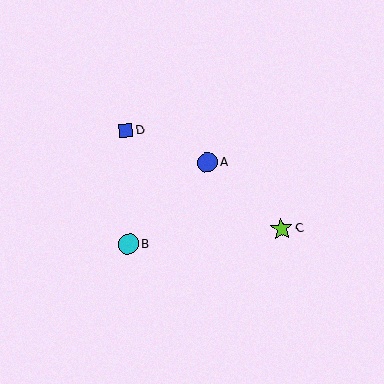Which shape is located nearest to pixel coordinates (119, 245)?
The cyan circle (labeled B) at (129, 244) is nearest to that location.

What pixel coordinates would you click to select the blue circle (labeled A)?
Click at (207, 162) to select the blue circle A.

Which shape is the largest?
The lime star (labeled C) is the largest.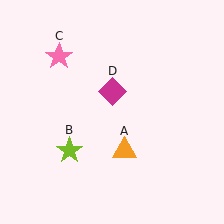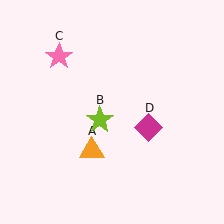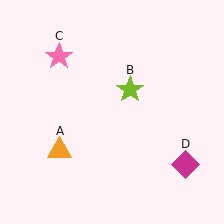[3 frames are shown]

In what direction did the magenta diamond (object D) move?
The magenta diamond (object D) moved down and to the right.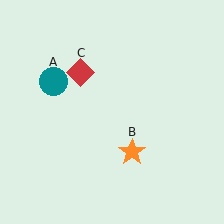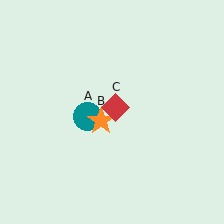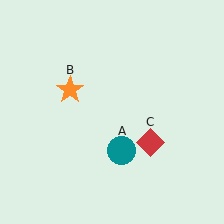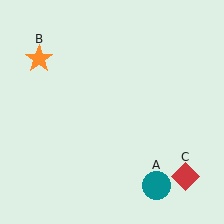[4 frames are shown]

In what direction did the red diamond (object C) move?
The red diamond (object C) moved down and to the right.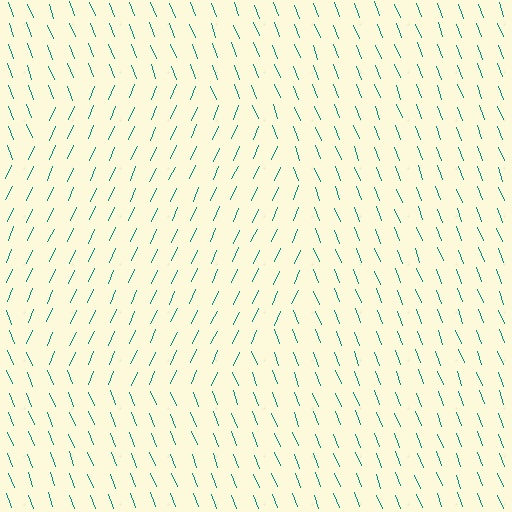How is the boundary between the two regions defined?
The boundary is defined purely by a change in line orientation (approximately 45 degrees difference). All lines are the same color and thickness.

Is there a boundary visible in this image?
Yes, there is a texture boundary formed by a change in line orientation.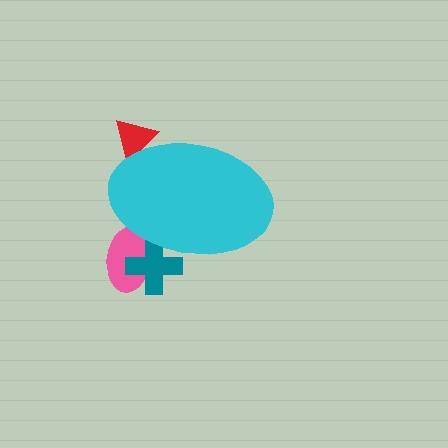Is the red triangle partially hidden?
Yes, the red triangle is partially hidden behind the cyan ellipse.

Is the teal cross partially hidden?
Yes, the teal cross is partially hidden behind the cyan ellipse.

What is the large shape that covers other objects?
A cyan ellipse.